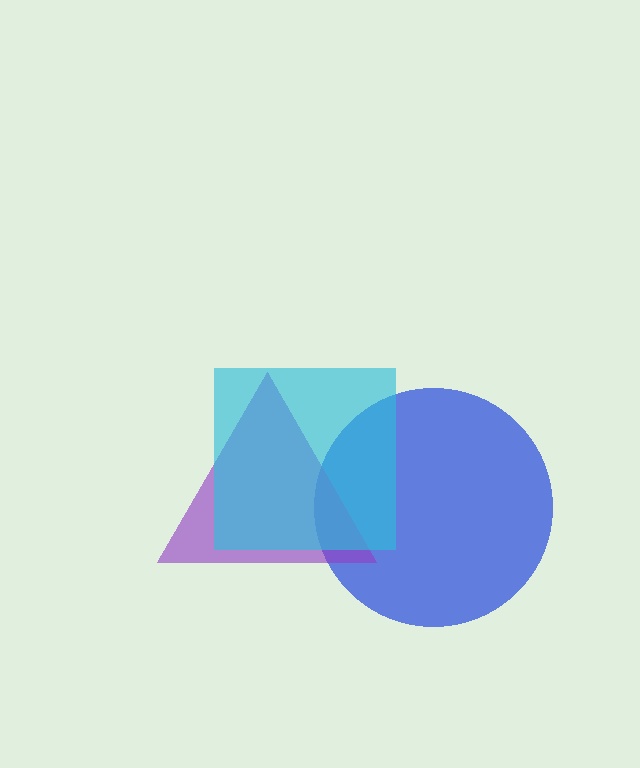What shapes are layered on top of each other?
The layered shapes are: a blue circle, a purple triangle, a cyan square.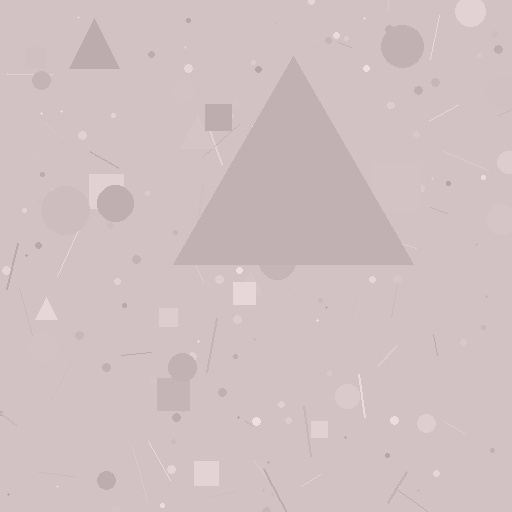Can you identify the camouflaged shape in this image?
The camouflaged shape is a triangle.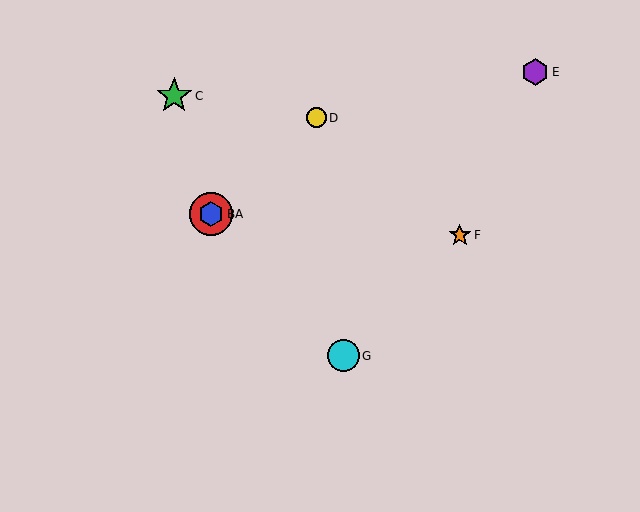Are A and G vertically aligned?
No, A is at x≈211 and G is at x≈343.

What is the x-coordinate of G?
Object G is at x≈343.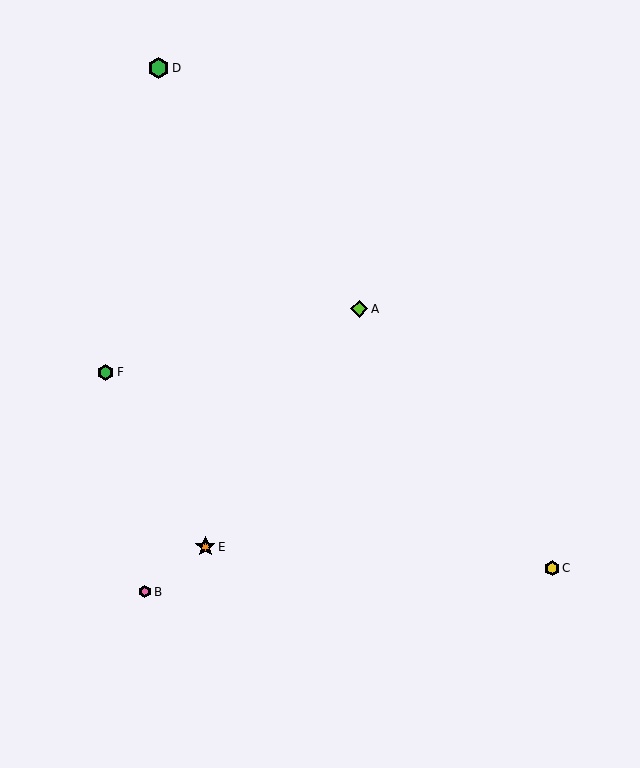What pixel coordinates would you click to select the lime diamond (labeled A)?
Click at (359, 309) to select the lime diamond A.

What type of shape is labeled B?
Shape B is a pink hexagon.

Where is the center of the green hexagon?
The center of the green hexagon is at (106, 372).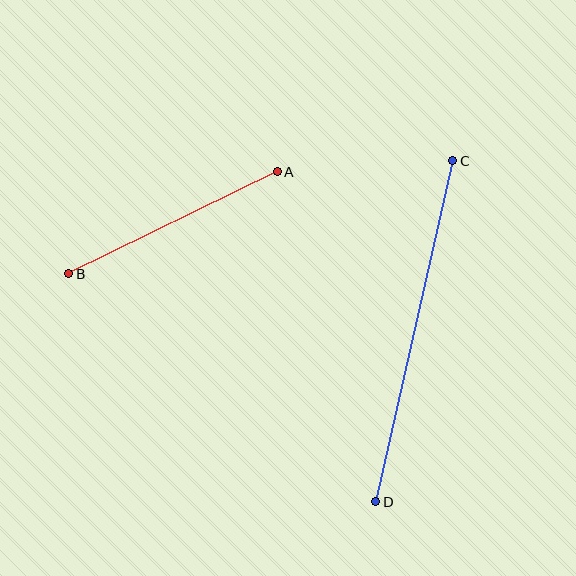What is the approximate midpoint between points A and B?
The midpoint is at approximately (173, 223) pixels.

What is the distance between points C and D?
The distance is approximately 349 pixels.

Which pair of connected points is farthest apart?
Points C and D are farthest apart.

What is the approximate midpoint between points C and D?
The midpoint is at approximately (414, 331) pixels.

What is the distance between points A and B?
The distance is approximately 232 pixels.